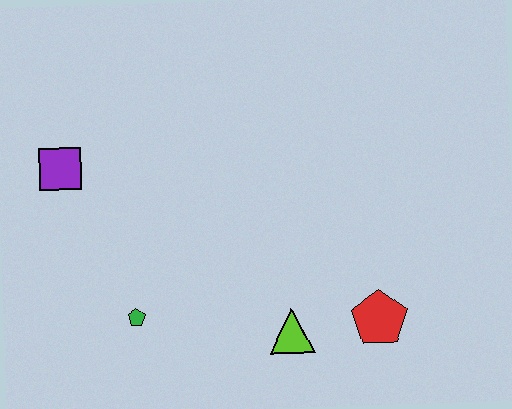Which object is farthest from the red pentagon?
The purple square is farthest from the red pentagon.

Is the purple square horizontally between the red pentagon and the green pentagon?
No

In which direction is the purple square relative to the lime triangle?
The purple square is to the left of the lime triangle.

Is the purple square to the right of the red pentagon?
No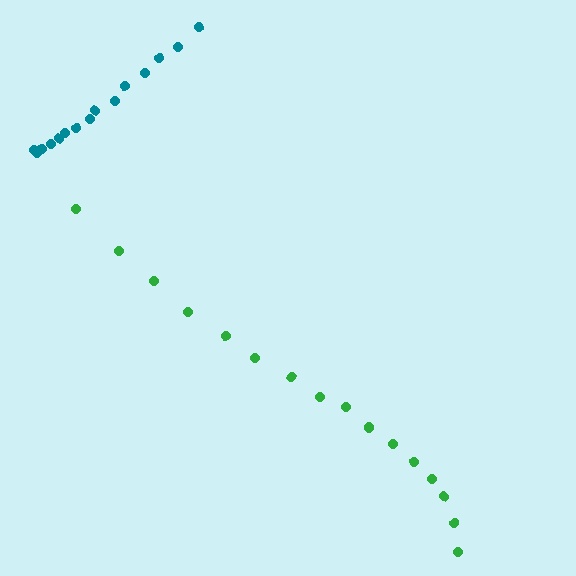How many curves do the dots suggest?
There are 2 distinct paths.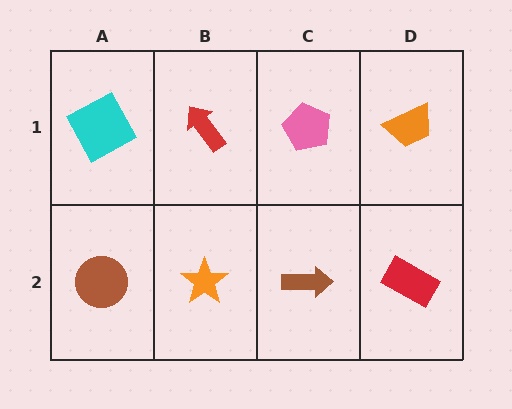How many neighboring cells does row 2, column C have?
3.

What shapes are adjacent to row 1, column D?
A red rectangle (row 2, column D), a pink pentagon (row 1, column C).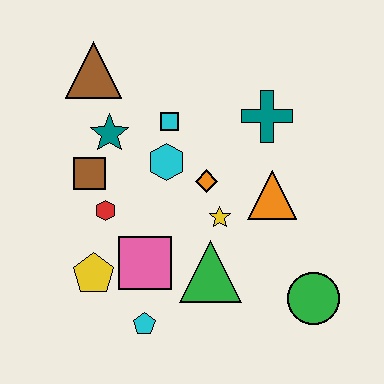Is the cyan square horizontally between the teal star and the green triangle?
Yes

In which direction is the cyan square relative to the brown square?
The cyan square is to the right of the brown square.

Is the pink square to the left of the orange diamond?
Yes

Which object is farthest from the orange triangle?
The brown triangle is farthest from the orange triangle.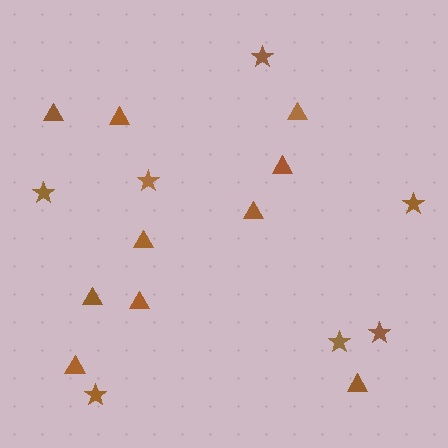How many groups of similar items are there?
There are 2 groups: one group of triangles (10) and one group of stars (7).